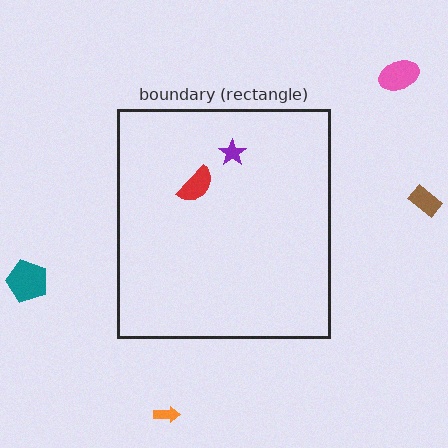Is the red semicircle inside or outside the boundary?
Inside.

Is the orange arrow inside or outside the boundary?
Outside.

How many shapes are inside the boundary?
2 inside, 4 outside.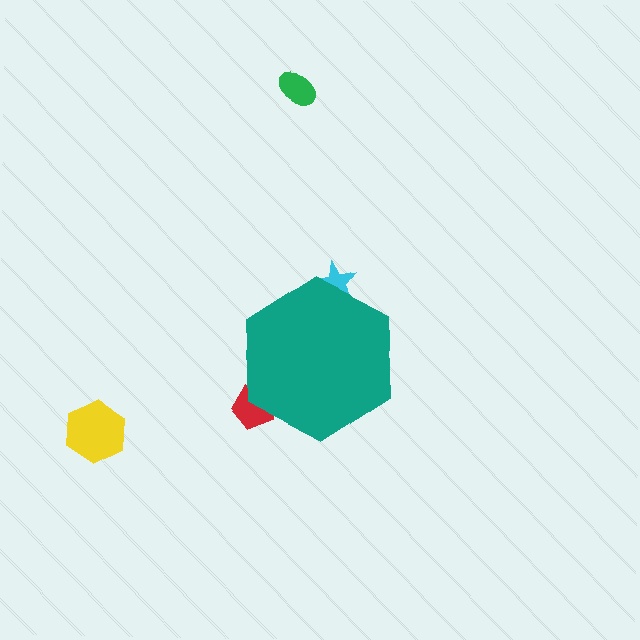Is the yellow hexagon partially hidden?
No, the yellow hexagon is fully visible.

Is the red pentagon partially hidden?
Yes, the red pentagon is partially hidden behind the teal hexagon.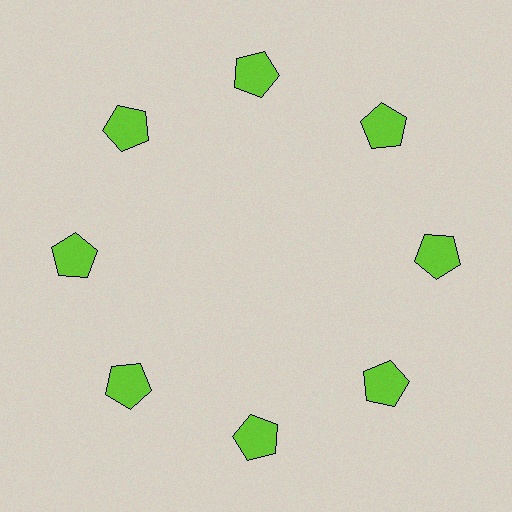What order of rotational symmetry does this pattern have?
This pattern has 8-fold rotational symmetry.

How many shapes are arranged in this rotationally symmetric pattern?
There are 8 shapes, arranged in 8 groups of 1.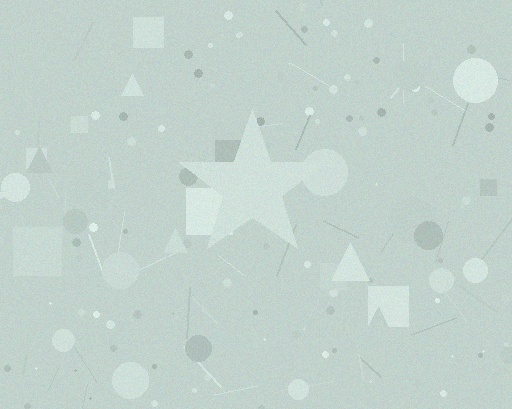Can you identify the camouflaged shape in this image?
The camouflaged shape is a star.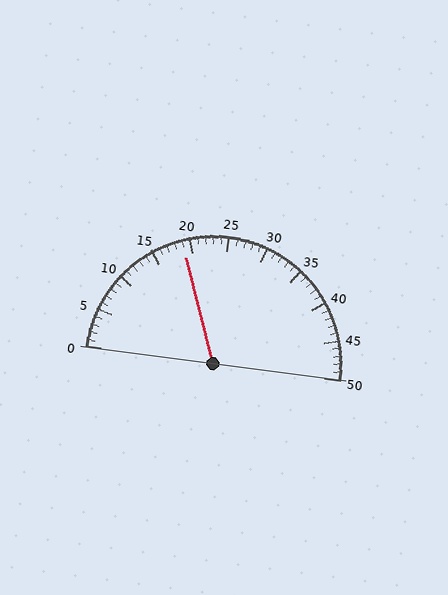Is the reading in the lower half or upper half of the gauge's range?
The reading is in the lower half of the range (0 to 50).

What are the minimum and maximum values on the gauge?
The gauge ranges from 0 to 50.